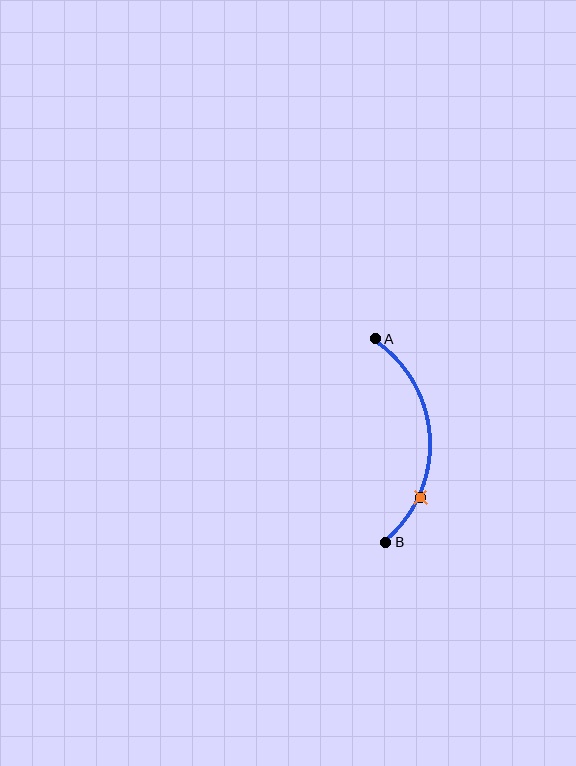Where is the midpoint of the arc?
The arc midpoint is the point on the curve farthest from the straight line joining A and B. It sits to the right of that line.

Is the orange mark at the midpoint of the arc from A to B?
No. The orange mark lies on the arc but is closer to endpoint B. The arc midpoint would be at the point on the curve equidistant along the arc from both A and B.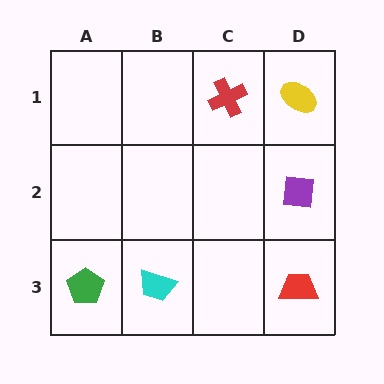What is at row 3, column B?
A cyan trapezoid.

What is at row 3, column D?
A red trapezoid.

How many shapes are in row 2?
1 shape.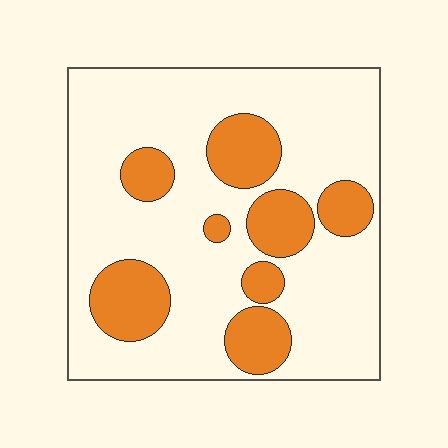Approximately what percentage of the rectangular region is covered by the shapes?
Approximately 25%.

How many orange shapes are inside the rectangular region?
8.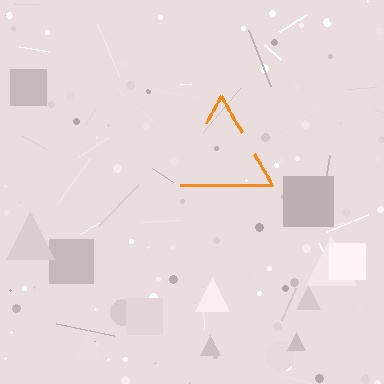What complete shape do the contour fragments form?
The contour fragments form a triangle.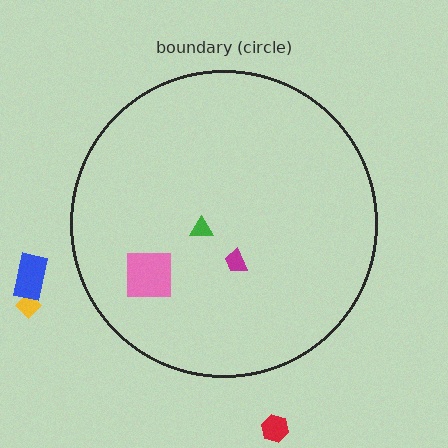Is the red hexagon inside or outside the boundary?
Outside.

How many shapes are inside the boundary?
3 inside, 3 outside.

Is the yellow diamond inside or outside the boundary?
Outside.